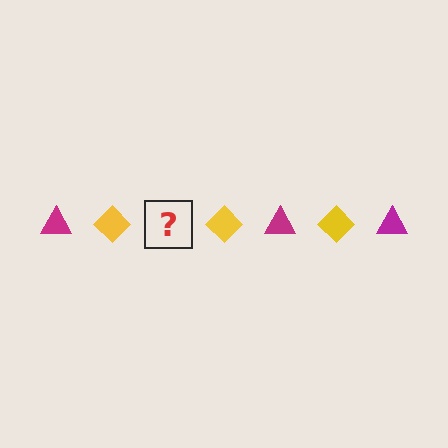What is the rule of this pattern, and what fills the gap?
The rule is that the pattern alternates between magenta triangle and yellow diamond. The gap should be filled with a magenta triangle.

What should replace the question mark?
The question mark should be replaced with a magenta triangle.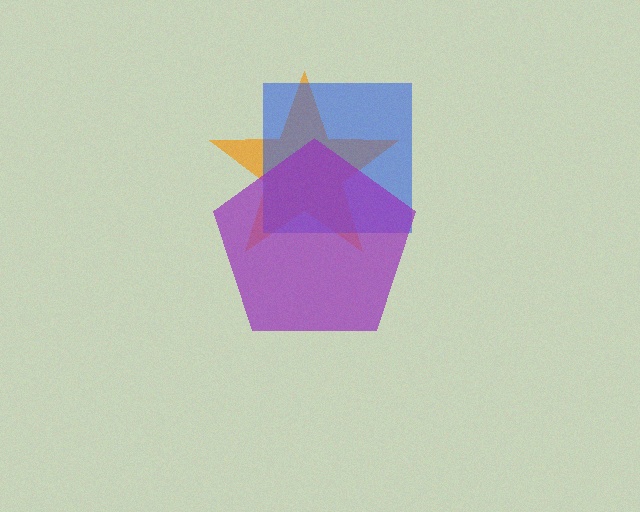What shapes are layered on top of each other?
The layered shapes are: an orange star, a blue square, a purple pentagon.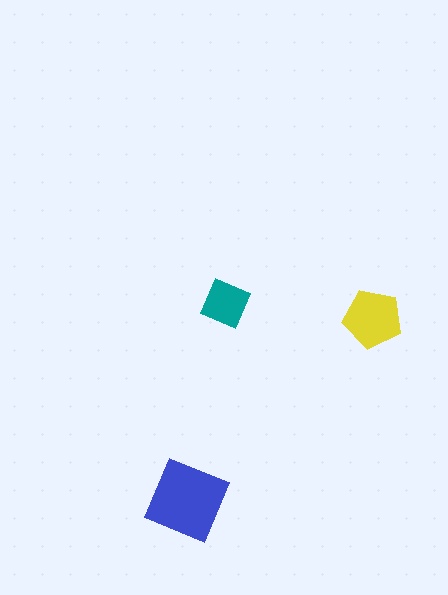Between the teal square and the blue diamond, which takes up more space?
The blue diamond.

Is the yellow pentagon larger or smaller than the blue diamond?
Smaller.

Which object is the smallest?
The teal square.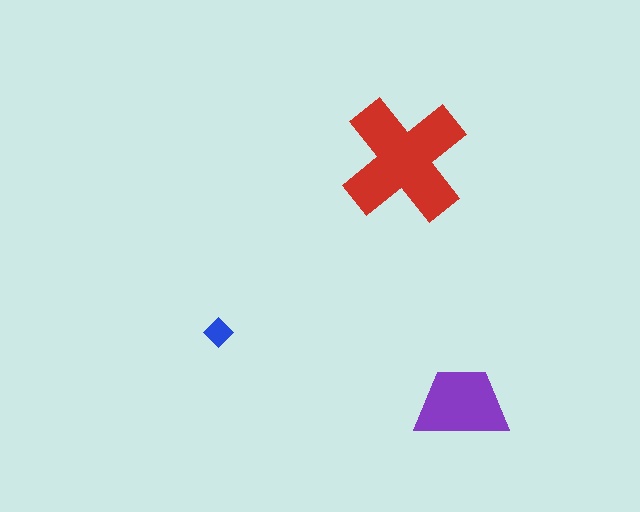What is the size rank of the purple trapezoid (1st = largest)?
2nd.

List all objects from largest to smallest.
The red cross, the purple trapezoid, the blue diamond.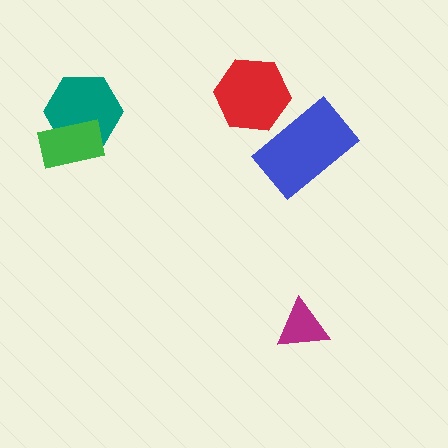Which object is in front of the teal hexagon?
The green rectangle is in front of the teal hexagon.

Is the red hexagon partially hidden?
No, no other shape covers it.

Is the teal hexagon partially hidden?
Yes, it is partially covered by another shape.